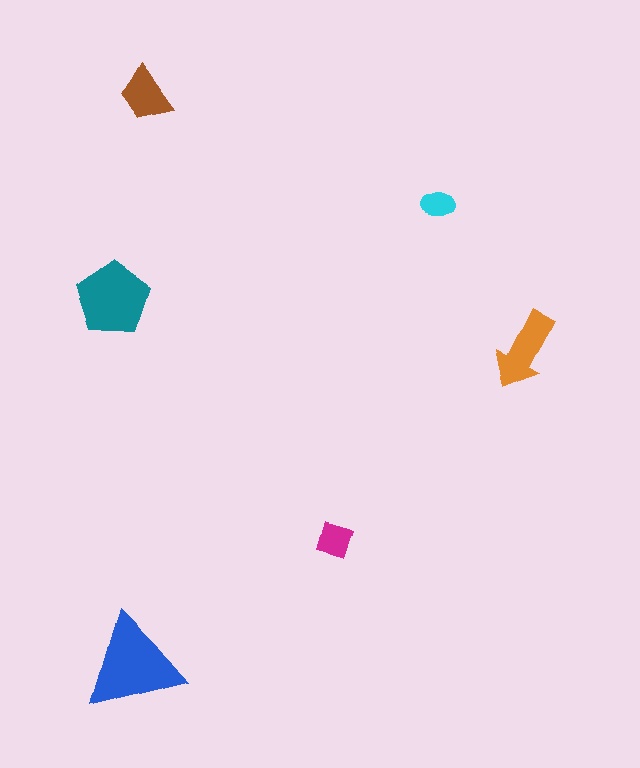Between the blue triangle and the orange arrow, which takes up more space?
The blue triangle.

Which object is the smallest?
The cyan ellipse.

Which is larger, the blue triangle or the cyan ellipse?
The blue triangle.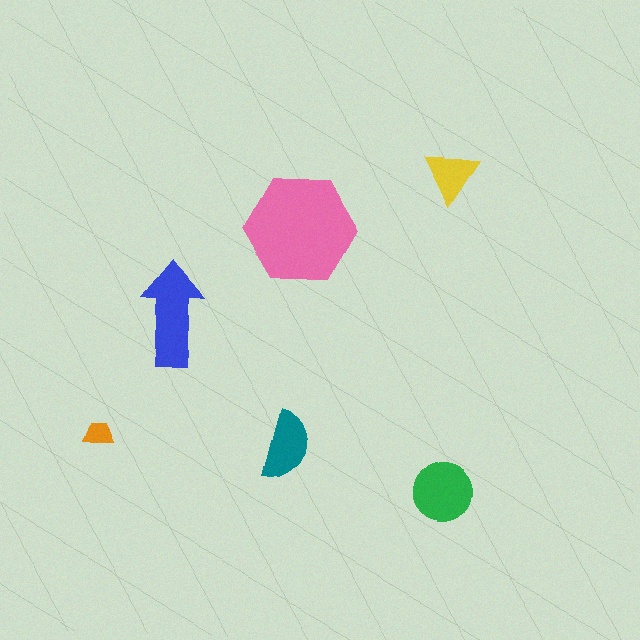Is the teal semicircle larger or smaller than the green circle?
Smaller.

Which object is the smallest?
The orange trapezoid.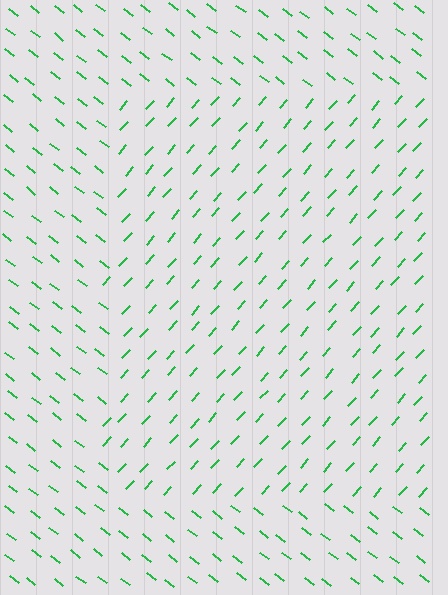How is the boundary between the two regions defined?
The boundary is defined purely by a change in line orientation (approximately 85 degrees difference). All lines are the same color and thickness.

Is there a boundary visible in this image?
Yes, there is a texture boundary formed by a change in line orientation.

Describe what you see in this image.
The image is filled with small green line segments. A rectangle region in the image has lines oriented differently from the surrounding lines, creating a visible texture boundary.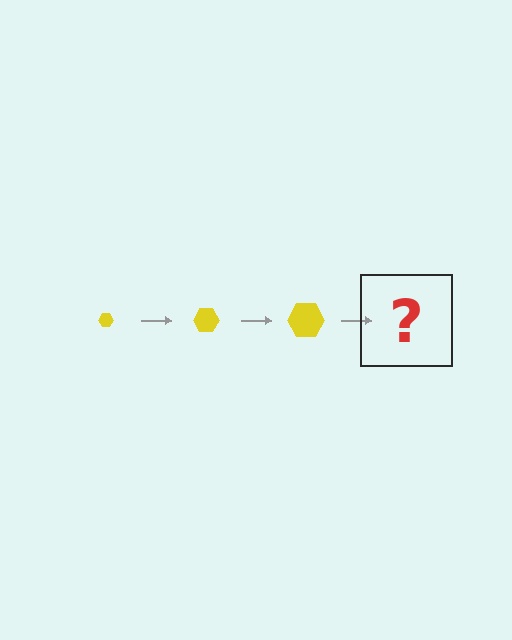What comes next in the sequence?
The next element should be a yellow hexagon, larger than the previous one.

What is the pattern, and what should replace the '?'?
The pattern is that the hexagon gets progressively larger each step. The '?' should be a yellow hexagon, larger than the previous one.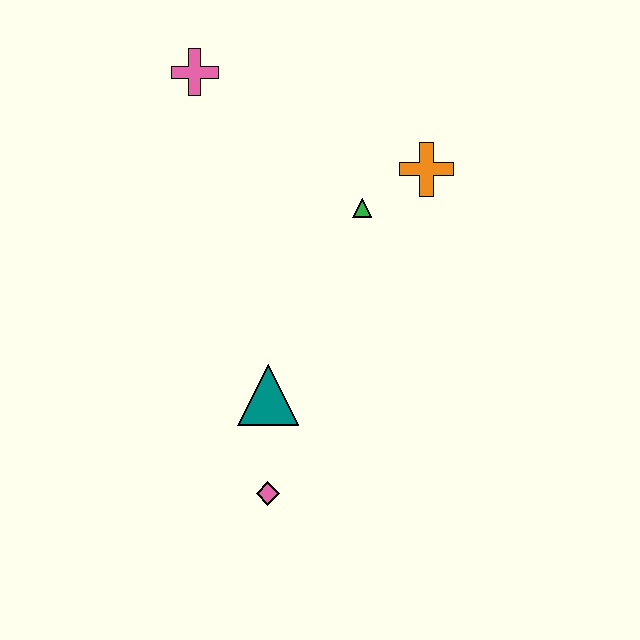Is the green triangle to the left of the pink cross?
No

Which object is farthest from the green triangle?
The pink diamond is farthest from the green triangle.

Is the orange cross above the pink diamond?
Yes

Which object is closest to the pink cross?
The green triangle is closest to the pink cross.